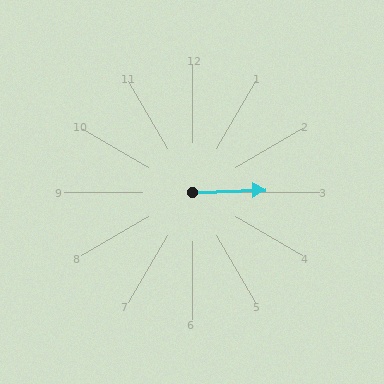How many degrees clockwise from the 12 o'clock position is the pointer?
Approximately 88 degrees.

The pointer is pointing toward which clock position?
Roughly 3 o'clock.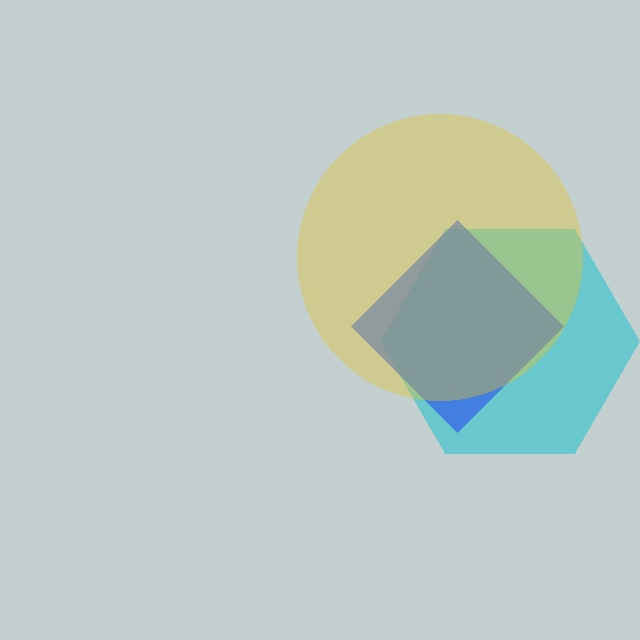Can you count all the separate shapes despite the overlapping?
Yes, there are 3 separate shapes.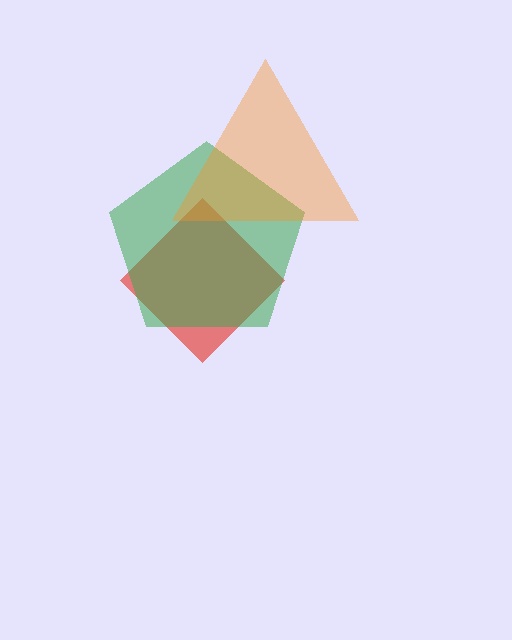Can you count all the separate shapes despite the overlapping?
Yes, there are 3 separate shapes.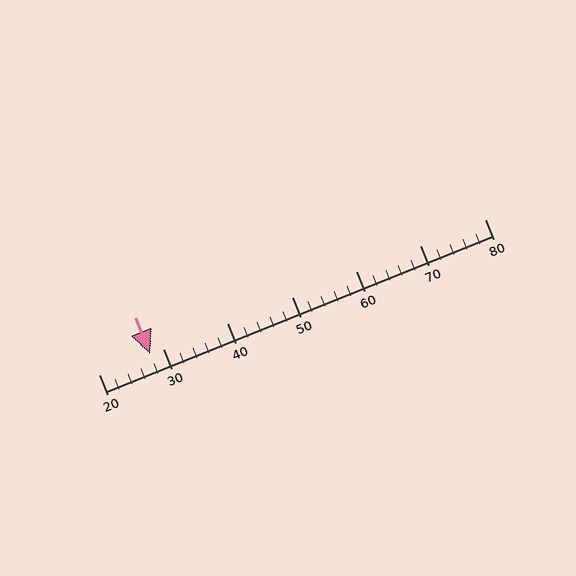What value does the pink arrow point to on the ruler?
The pink arrow points to approximately 28.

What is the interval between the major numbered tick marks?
The major tick marks are spaced 10 units apart.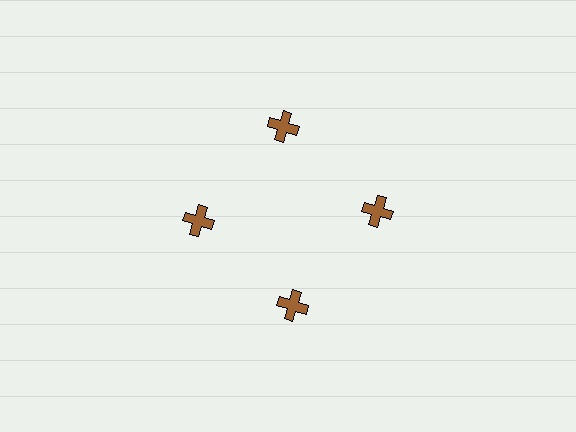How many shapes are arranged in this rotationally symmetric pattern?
There are 4 shapes, arranged in 4 groups of 1.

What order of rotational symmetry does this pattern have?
This pattern has 4-fold rotational symmetry.